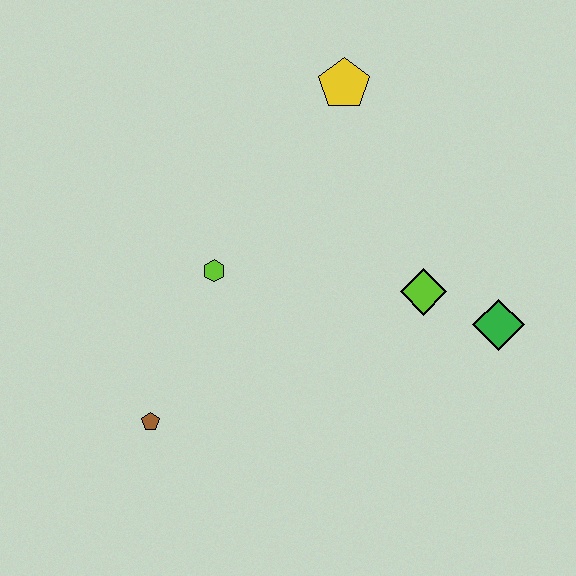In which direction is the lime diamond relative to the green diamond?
The lime diamond is to the left of the green diamond.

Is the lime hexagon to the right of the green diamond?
No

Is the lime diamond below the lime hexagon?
Yes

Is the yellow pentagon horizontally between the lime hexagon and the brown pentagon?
No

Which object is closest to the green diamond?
The lime diamond is closest to the green diamond.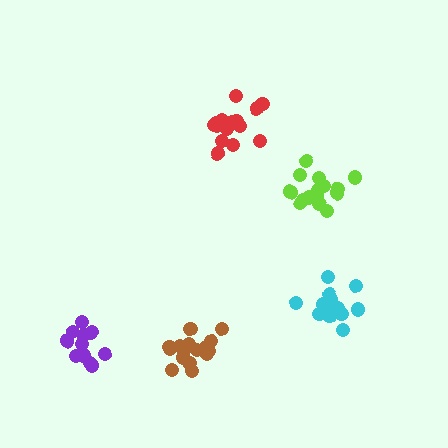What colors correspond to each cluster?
The clusters are colored: lime, red, purple, cyan, brown.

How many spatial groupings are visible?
There are 5 spatial groupings.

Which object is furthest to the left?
The purple cluster is leftmost.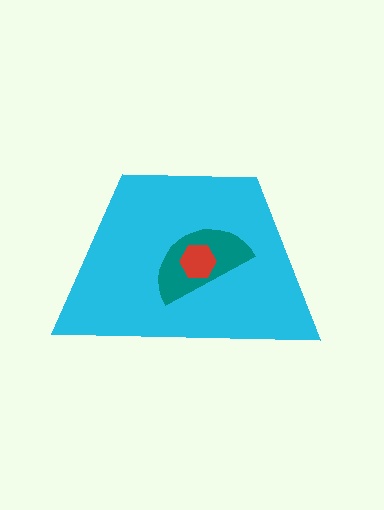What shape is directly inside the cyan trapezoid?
The teal semicircle.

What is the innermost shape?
The red hexagon.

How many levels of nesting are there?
3.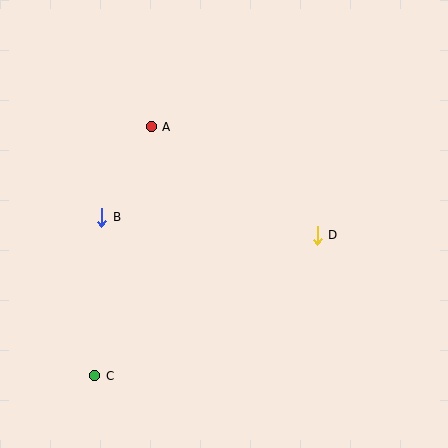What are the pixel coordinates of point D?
Point D is at (317, 235).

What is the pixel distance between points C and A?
The distance between C and A is 255 pixels.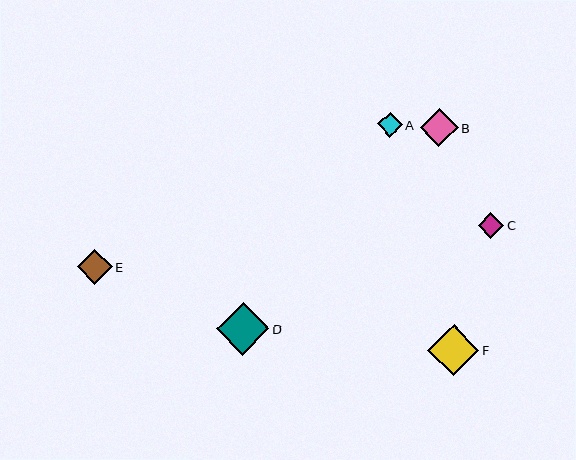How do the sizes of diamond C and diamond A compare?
Diamond C and diamond A are approximately the same size.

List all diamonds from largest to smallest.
From largest to smallest: D, F, B, E, C, A.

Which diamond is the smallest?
Diamond A is the smallest with a size of approximately 25 pixels.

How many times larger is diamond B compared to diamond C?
Diamond B is approximately 1.5 times the size of diamond C.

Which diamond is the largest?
Diamond D is the largest with a size of approximately 52 pixels.